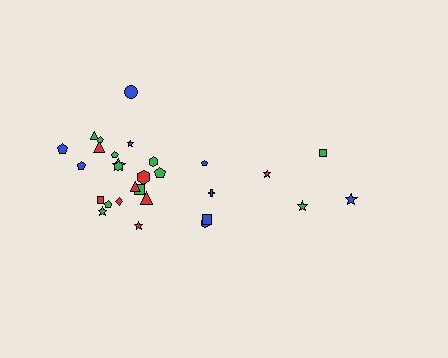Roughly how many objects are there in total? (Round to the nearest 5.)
Roughly 30 objects in total.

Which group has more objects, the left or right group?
The left group.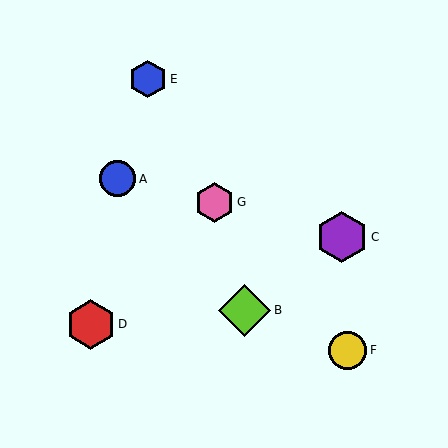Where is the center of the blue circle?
The center of the blue circle is at (118, 179).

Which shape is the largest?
The lime diamond (labeled B) is the largest.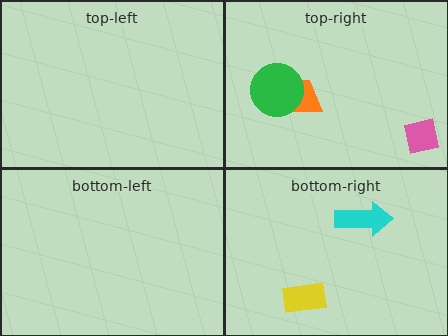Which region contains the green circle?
The top-right region.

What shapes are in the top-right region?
The orange trapezoid, the green circle, the pink square.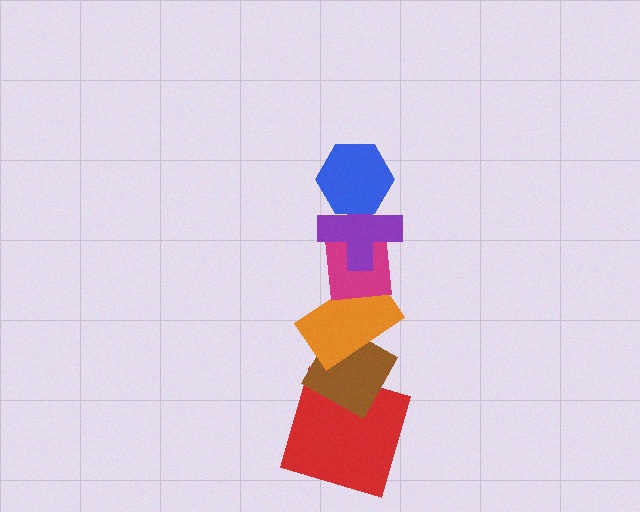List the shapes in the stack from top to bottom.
From top to bottom: the blue hexagon, the purple cross, the magenta square, the orange rectangle, the brown diamond, the red square.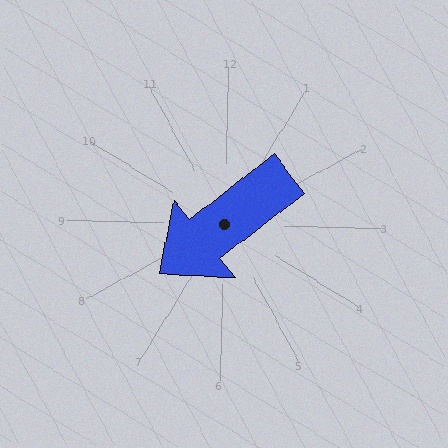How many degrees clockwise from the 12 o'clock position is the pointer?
Approximately 231 degrees.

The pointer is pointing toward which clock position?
Roughly 8 o'clock.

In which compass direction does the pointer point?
Southwest.